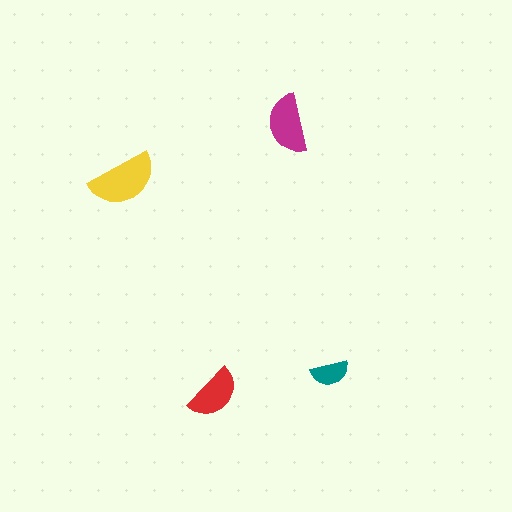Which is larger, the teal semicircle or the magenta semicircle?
The magenta one.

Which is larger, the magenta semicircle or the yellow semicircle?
The yellow one.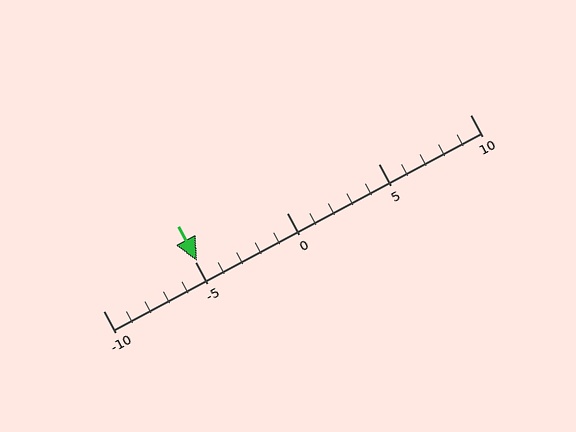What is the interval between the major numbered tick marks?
The major tick marks are spaced 5 units apart.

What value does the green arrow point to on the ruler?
The green arrow points to approximately -5.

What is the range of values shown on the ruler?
The ruler shows values from -10 to 10.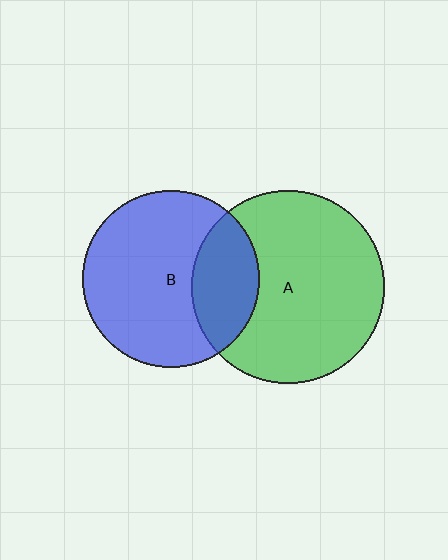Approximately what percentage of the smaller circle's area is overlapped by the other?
Approximately 25%.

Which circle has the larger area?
Circle A (green).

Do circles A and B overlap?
Yes.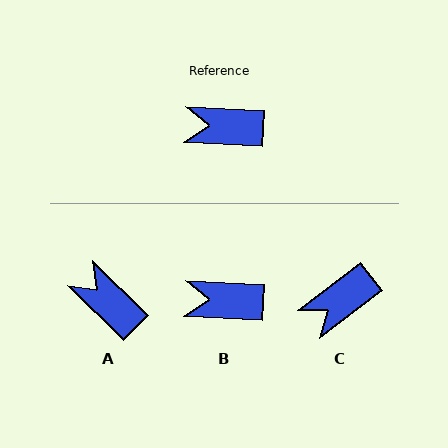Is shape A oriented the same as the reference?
No, it is off by about 42 degrees.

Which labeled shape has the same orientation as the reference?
B.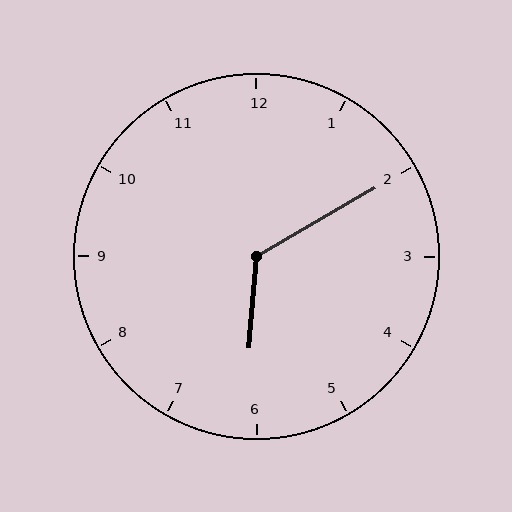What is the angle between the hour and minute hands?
Approximately 125 degrees.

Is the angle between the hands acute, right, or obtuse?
It is obtuse.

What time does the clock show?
6:10.